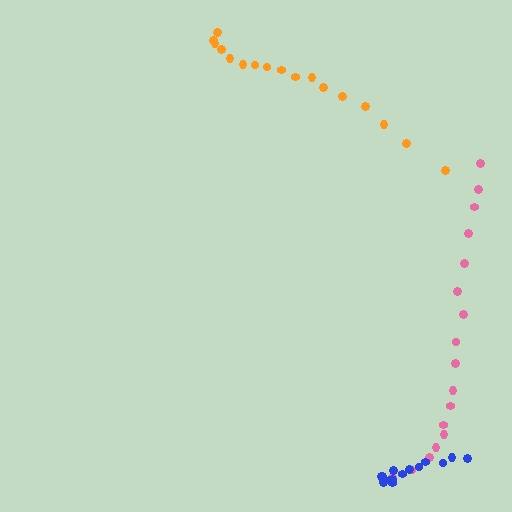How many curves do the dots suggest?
There are 3 distinct paths.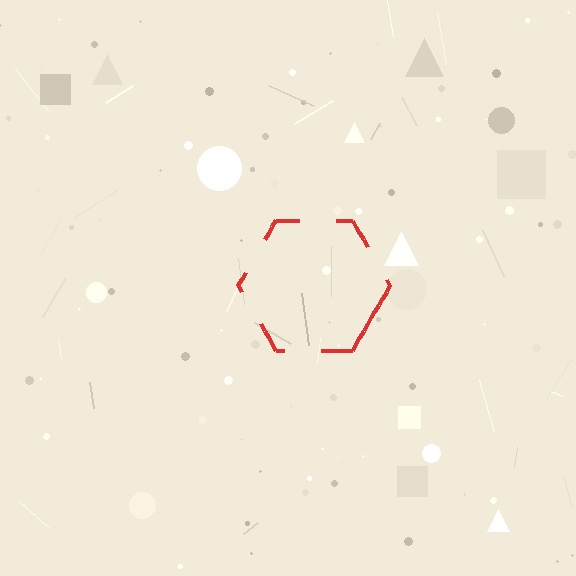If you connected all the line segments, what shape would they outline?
They would outline a hexagon.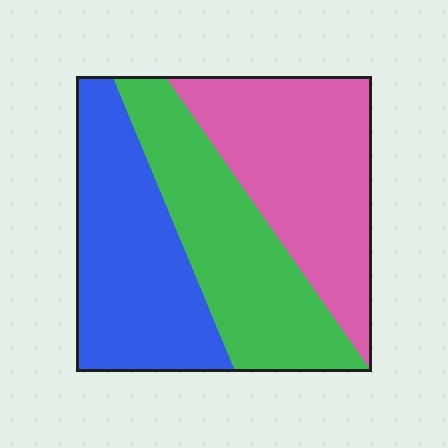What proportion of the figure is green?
Green takes up about one third (1/3) of the figure.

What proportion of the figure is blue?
Blue covers about 35% of the figure.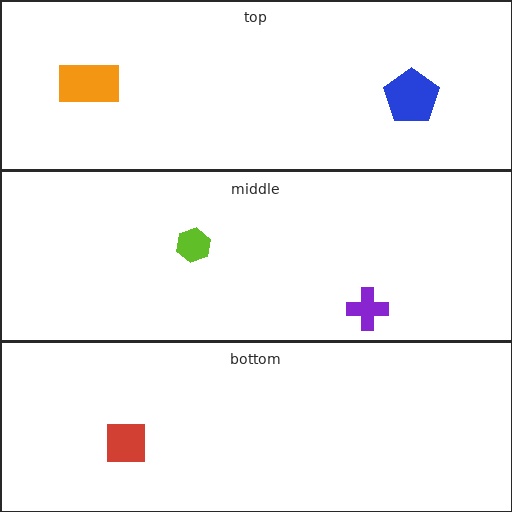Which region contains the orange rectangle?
The top region.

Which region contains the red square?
The bottom region.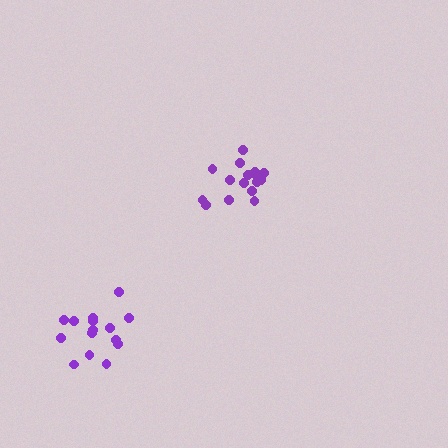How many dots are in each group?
Group 1: 15 dots, Group 2: 16 dots (31 total).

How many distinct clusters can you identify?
There are 2 distinct clusters.